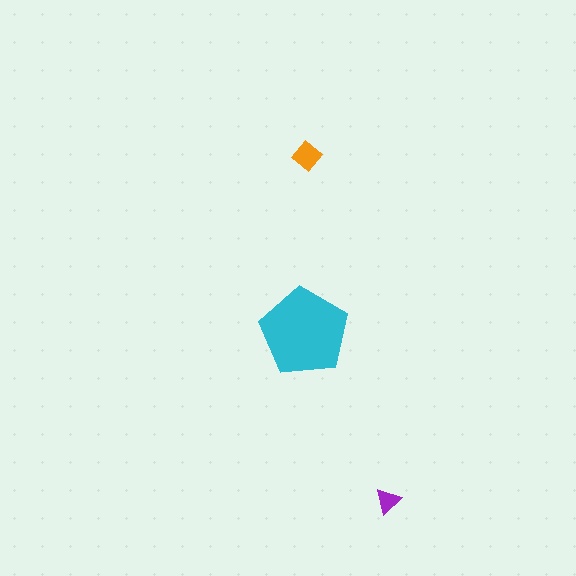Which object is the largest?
The cyan pentagon.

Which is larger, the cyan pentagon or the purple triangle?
The cyan pentagon.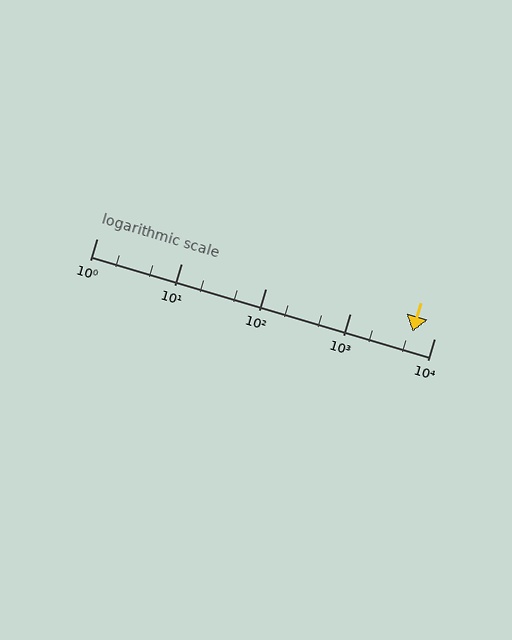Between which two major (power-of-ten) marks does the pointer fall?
The pointer is between 1000 and 10000.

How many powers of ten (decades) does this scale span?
The scale spans 4 decades, from 1 to 10000.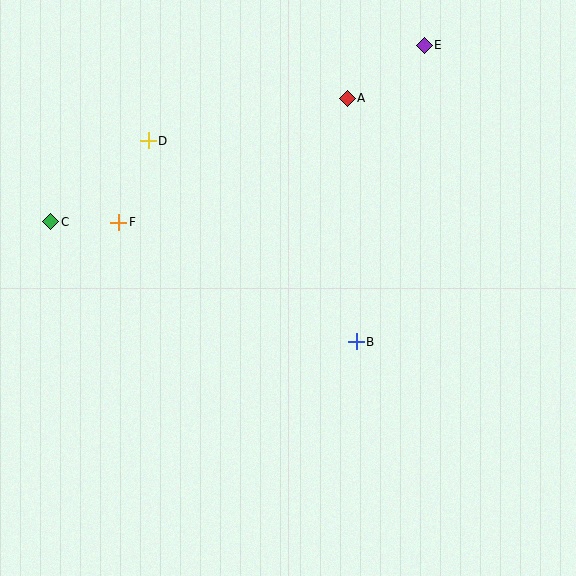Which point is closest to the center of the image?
Point B at (356, 342) is closest to the center.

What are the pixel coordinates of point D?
Point D is at (148, 141).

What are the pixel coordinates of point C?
Point C is at (51, 222).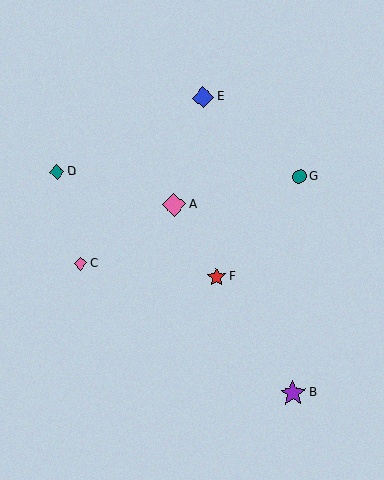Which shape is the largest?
The purple star (labeled B) is the largest.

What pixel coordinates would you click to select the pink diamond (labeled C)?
Click at (80, 264) to select the pink diamond C.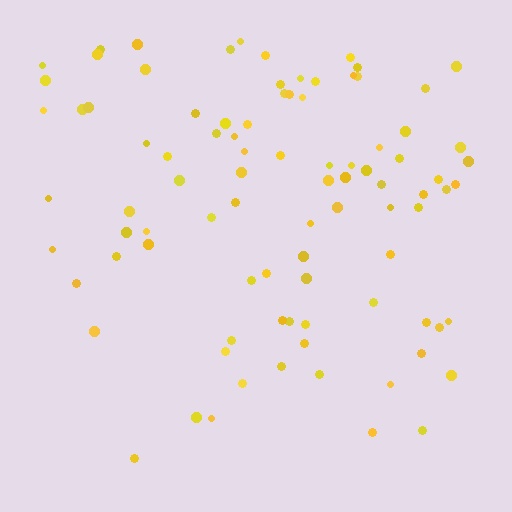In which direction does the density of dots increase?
From bottom to top, with the top side densest.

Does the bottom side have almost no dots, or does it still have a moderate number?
Still a moderate number, just noticeably fewer than the top.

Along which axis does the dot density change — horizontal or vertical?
Vertical.